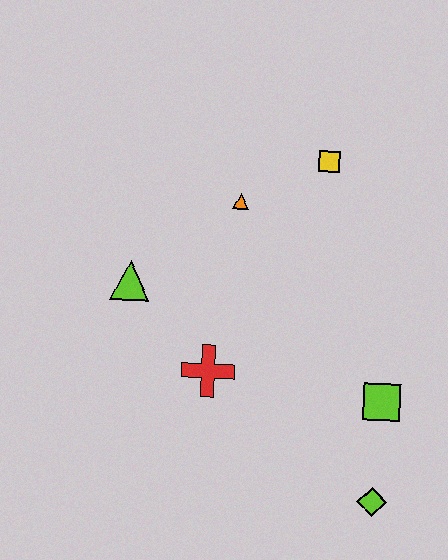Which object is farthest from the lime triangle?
The lime diamond is farthest from the lime triangle.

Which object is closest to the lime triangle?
The red cross is closest to the lime triangle.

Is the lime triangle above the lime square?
Yes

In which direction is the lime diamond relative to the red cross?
The lime diamond is to the right of the red cross.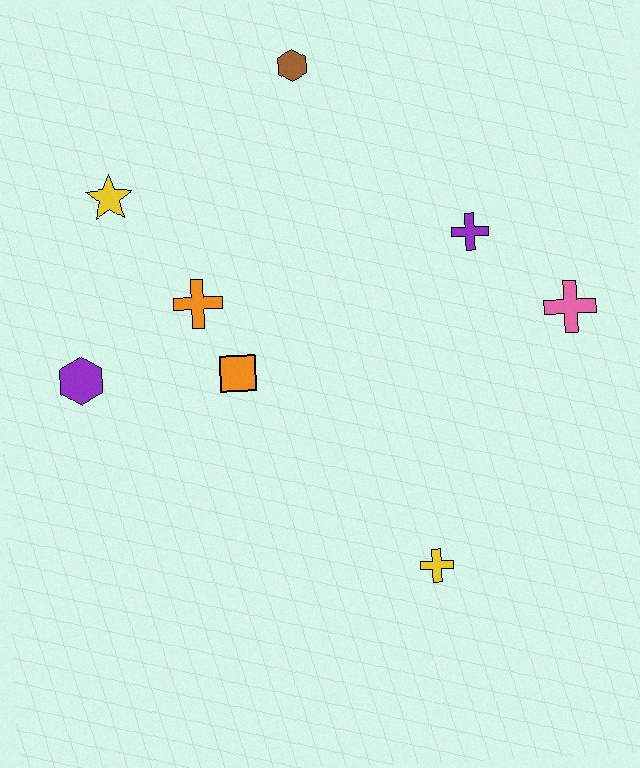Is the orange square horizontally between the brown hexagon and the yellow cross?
No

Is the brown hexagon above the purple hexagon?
Yes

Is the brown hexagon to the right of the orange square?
Yes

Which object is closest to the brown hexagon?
The yellow star is closest to the brown hexagon.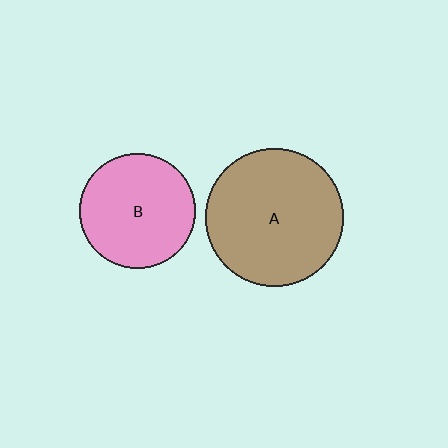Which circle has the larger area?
Circle A (brown).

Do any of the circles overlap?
No, none of the circles overlap.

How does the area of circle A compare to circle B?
Approximately 1.4 times.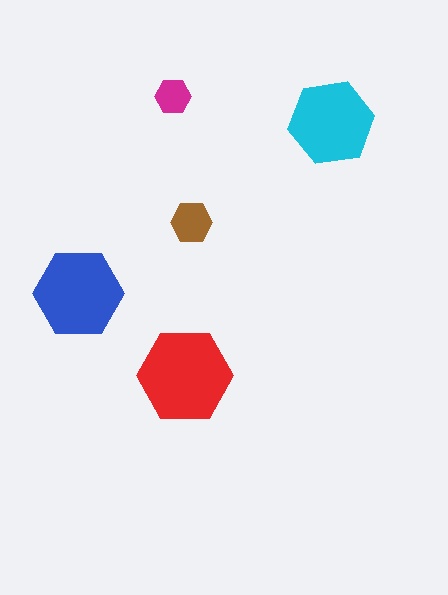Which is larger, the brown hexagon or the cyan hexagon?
The cyan one.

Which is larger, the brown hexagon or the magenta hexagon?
The brown one.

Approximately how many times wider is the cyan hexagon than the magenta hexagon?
About 2.5 times wider.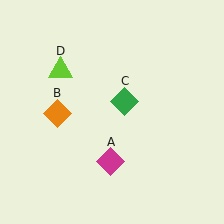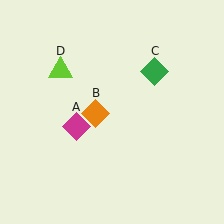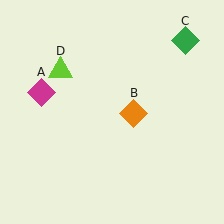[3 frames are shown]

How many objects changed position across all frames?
3 objects changed position: magenta diamond (object A), orange diamond (object B), green diamond (object C).